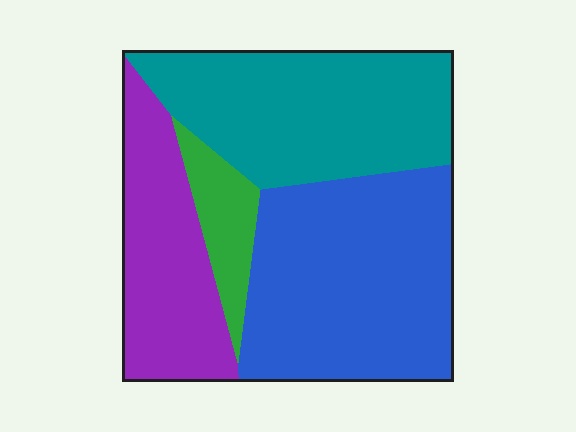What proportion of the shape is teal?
Teal takes up about one third (1/3) of the shape.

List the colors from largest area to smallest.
From largest to smallest: blue, teal, purple, green.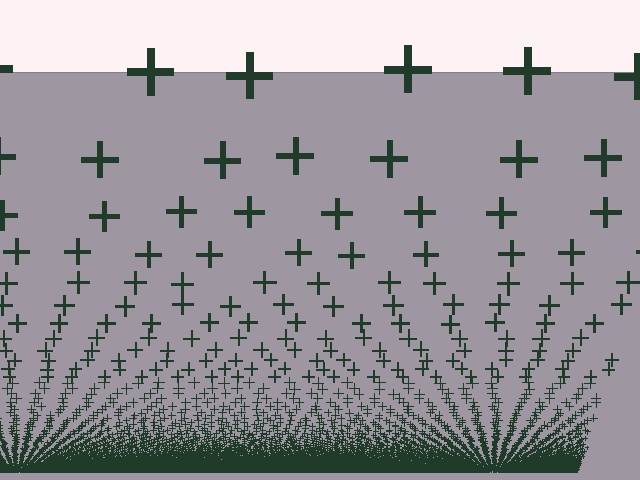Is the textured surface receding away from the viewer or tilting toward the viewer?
The surface appears to tilt toward the viewer. Texture elements get larger and sparser toward the top.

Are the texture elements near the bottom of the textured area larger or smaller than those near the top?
Smaller. The gradient is inverted — elements near the bottom are smaller and denser.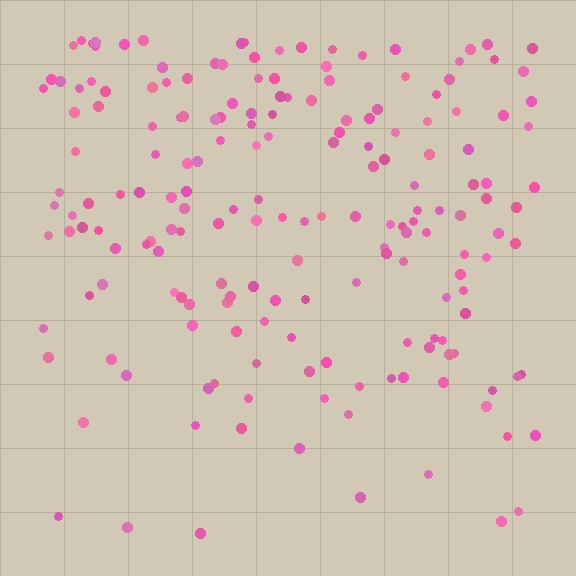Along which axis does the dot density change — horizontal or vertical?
Vertical.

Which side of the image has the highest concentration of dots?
The top.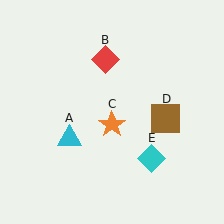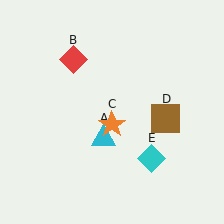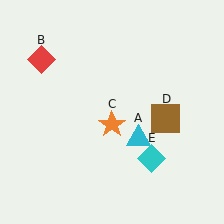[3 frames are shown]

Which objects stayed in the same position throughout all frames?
Orange star (object C) and brown square (object D) and cyan diamond (object E) remained stationary.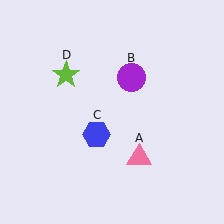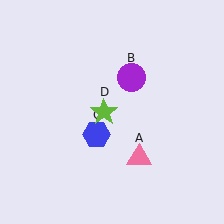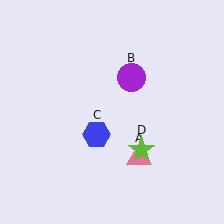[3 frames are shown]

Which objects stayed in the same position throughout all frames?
Pink triangle (object A) and purple circle (object B) and blue hexagon (object C) remained stationary.